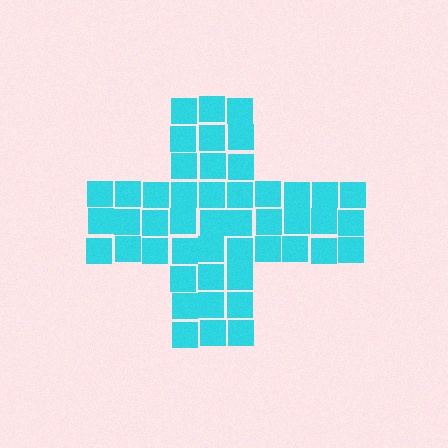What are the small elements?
The small elements are squares.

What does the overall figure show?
The overall figure shows a cross.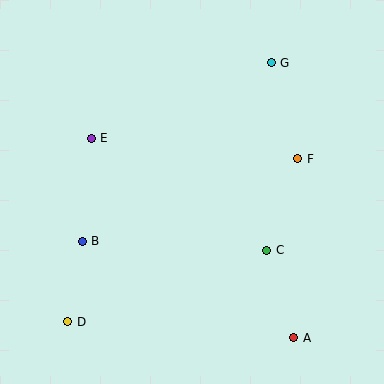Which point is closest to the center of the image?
Point C at (267, 250) is closest to the center.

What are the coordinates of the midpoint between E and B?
The midpoint between E and B is at (87, 190).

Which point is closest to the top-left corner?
Point E is closest to the top-left corner.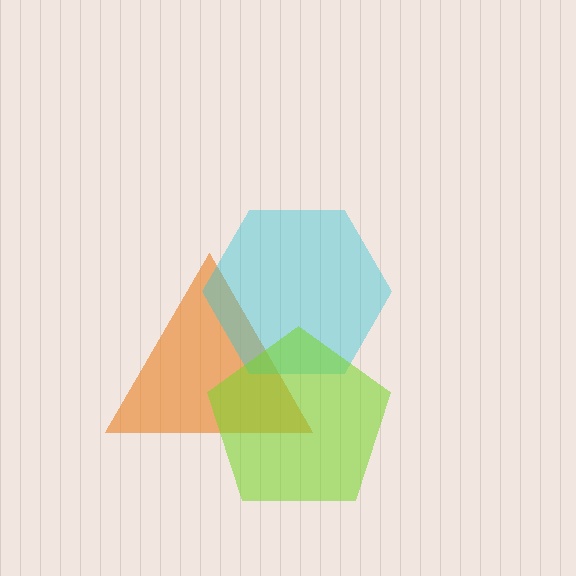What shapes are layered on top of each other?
The layered shapes are: an orange triangle, a cyan hexagon, a lime pentagon.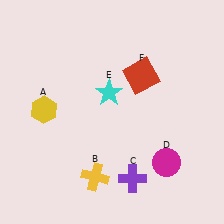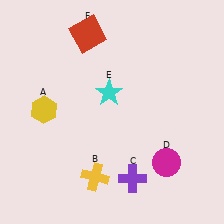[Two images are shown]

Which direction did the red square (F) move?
The red square (F) moved left.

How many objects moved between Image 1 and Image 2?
1 object moved between the two images.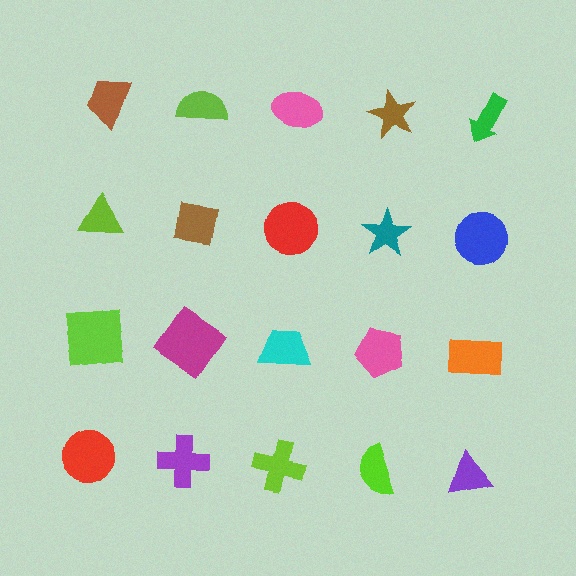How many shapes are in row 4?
5 shapes.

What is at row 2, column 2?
A brown square.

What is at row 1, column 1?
A brown trapezoid.